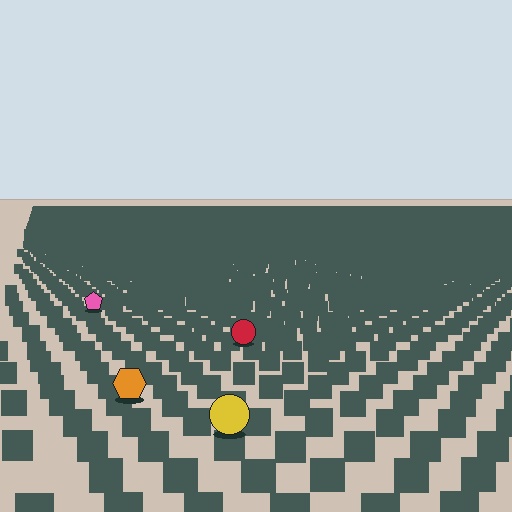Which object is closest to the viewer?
The yellow circle is closest. The texture marks near it are larger and more spread out.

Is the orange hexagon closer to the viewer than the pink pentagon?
Yes. The orange hexagon is closer — you can tell from the texture gradient: the ground texture is coarser near it.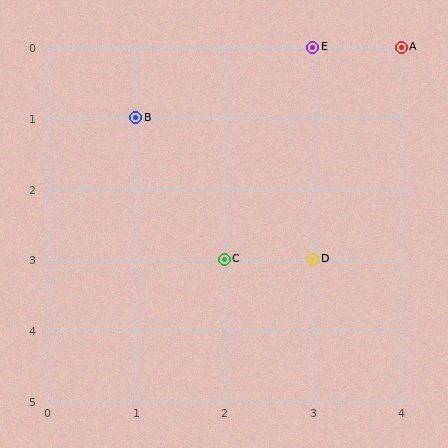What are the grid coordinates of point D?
Point D is at grid coordinates (3, 3).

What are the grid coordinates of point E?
Point E is at grid coordinates (3, 0).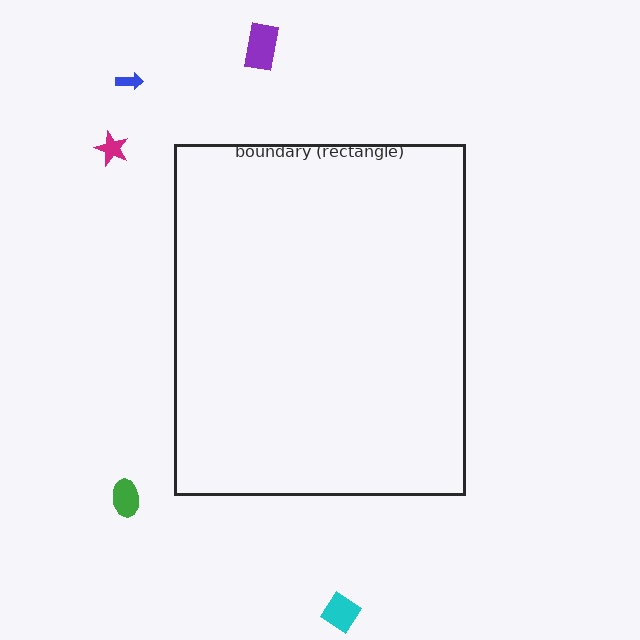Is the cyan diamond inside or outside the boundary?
Outside.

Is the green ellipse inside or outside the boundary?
Outside.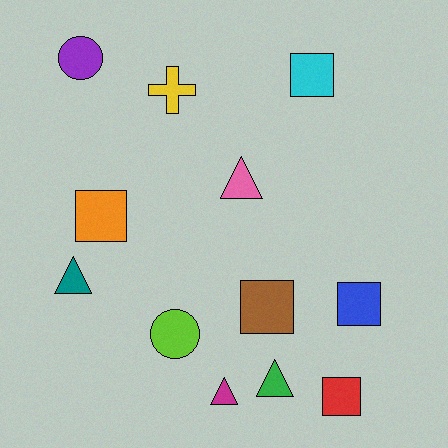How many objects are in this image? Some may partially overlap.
There are 12 objects.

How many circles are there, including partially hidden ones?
There are 2 circles.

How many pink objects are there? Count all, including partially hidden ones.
There is 1 pink object.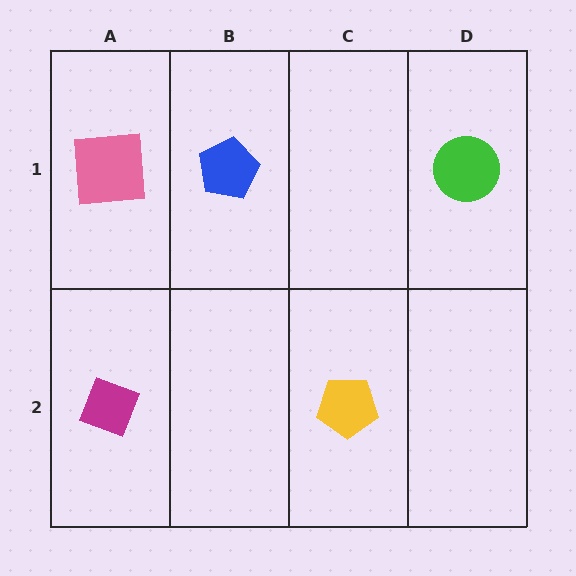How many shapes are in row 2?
2 shapes.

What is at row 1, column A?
A pink square.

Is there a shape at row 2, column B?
No, that cell is empty.